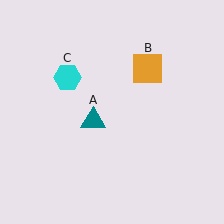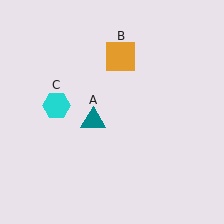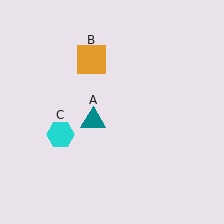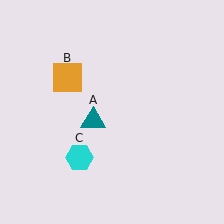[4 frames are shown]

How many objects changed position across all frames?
2 objects changed position: orange square (object B), cyan hexagon (object C).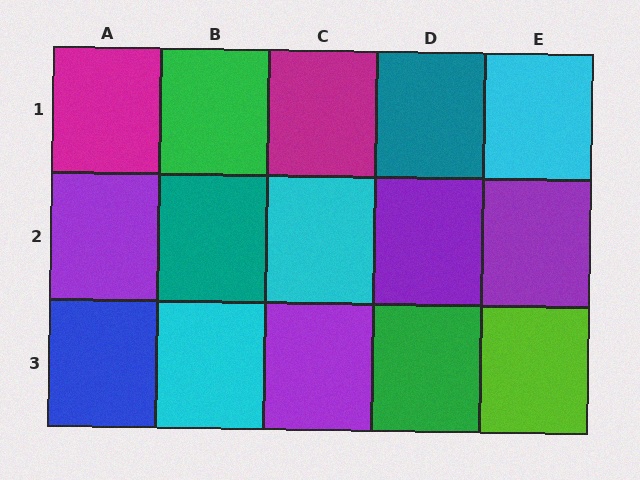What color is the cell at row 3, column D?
Green.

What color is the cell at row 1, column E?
Cyan.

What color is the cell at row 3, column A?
Blue.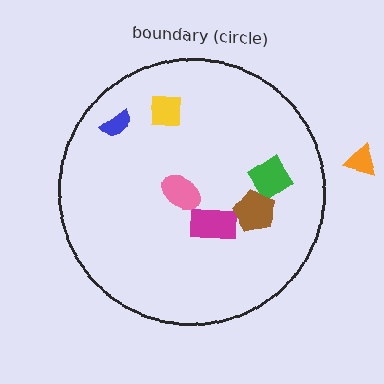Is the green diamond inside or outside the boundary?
Inside.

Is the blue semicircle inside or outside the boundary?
Inside.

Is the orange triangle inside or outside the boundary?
Outside.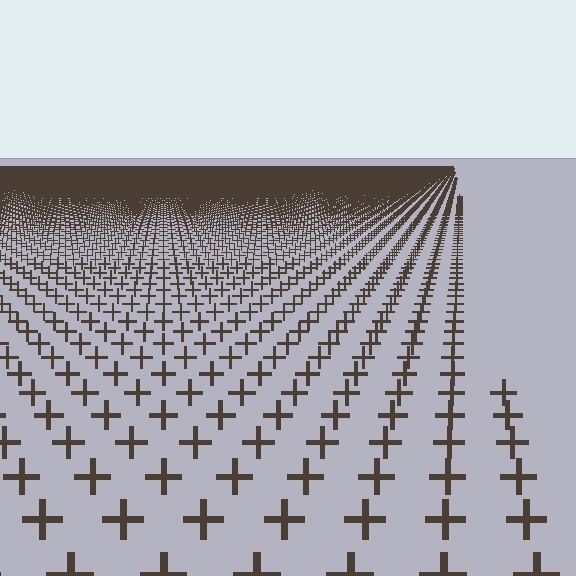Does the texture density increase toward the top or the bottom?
Density increases toward the top.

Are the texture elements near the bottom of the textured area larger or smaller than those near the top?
Larger. Near the bottom, elements are closer to the viewer and appear at a bigger on-screen size.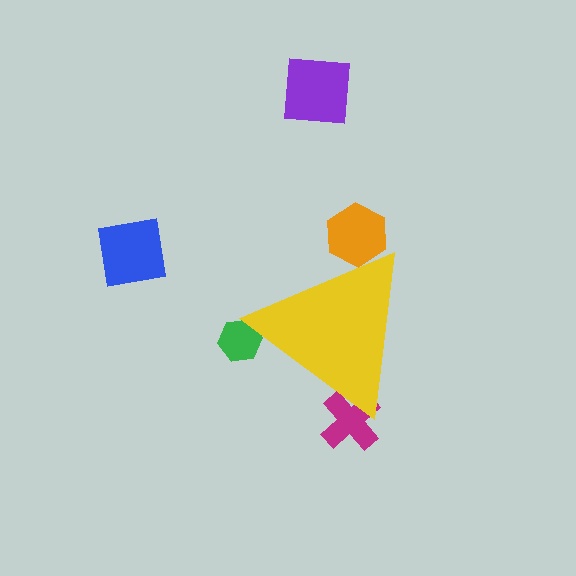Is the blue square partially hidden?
No, the blue square is fully visible.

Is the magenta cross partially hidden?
Yes, the magenta cross is partially hidden behind the yellow triangle.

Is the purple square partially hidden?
No, the purple square is fully visible.